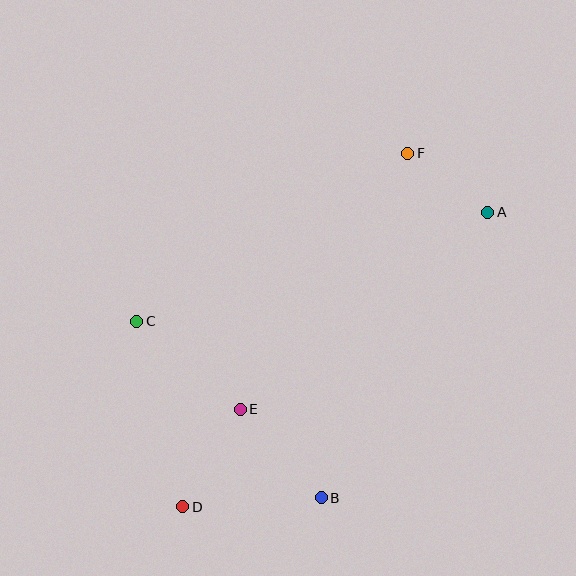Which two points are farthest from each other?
Points A and D are farthest from each other.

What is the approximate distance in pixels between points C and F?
The distance between C and F is approximately 319 pixels.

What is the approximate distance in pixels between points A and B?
The distance between A and B is approximately 331 pixels.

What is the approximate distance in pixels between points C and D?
The distance between C and D is approximately 191 pixels.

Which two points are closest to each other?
Points A and F are closest to each other.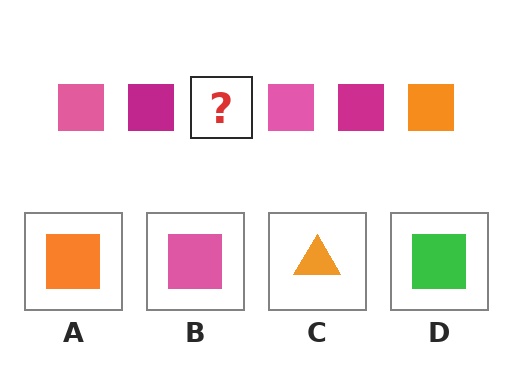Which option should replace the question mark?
Option A.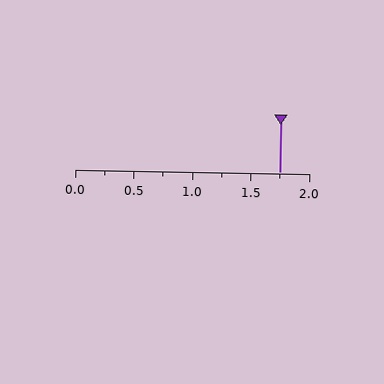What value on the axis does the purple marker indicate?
The marker indicates approximately 1.75.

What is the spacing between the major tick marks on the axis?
The major ticks are spaced 0.5 apart.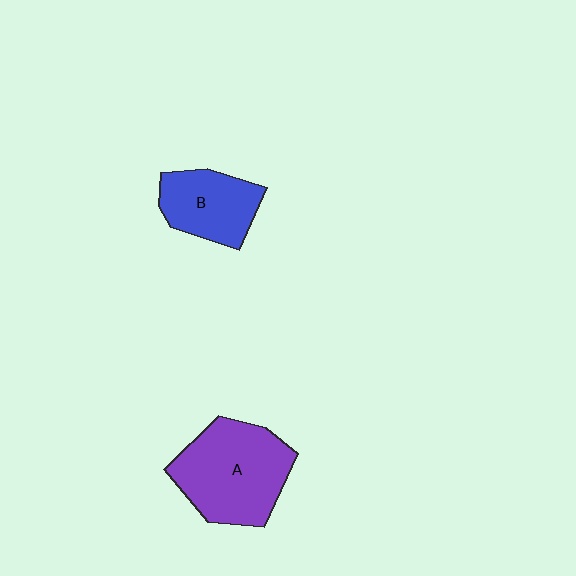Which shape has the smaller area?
Shape B (blue).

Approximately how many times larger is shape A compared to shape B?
Approximately 1.6 times.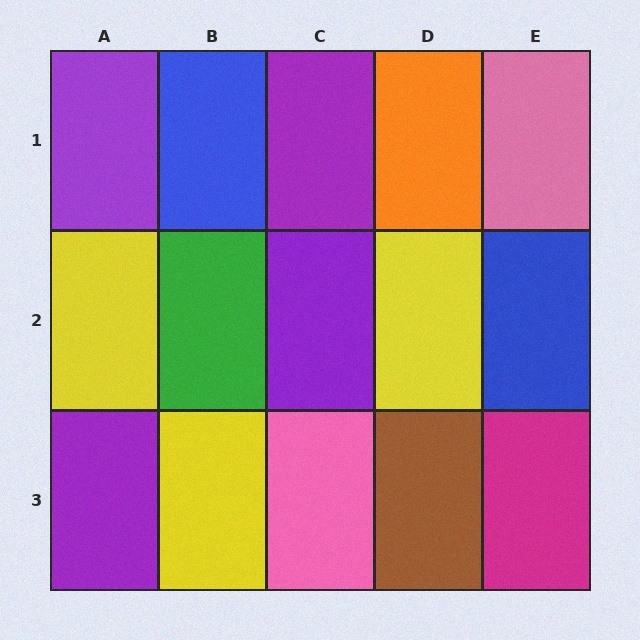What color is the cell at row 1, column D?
Orange.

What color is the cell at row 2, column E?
Blue.